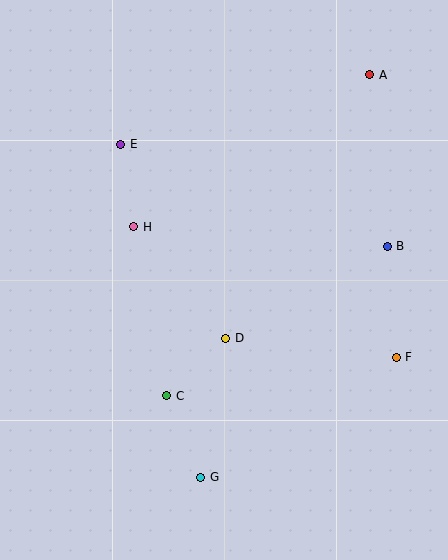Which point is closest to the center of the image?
Point D at (226, 338) is closest to the center.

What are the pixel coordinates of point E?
Point E is at (121, 144).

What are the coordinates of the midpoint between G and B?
The midpoint between G and B is at (294, 362).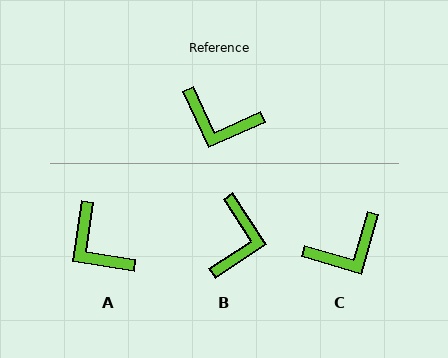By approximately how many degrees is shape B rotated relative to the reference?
Approximately 99 degrees counter-clockwise.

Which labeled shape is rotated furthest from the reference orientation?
B, about 99 degrees away.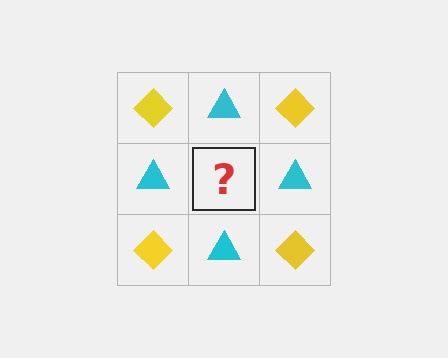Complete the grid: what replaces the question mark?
The question mark should be replaced with a yellow diamond.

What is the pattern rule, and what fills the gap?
The rule is that it alternates yellow diamond and cyan triangle in a checkerboard pattern. The gap should be filled with a yellow diamond.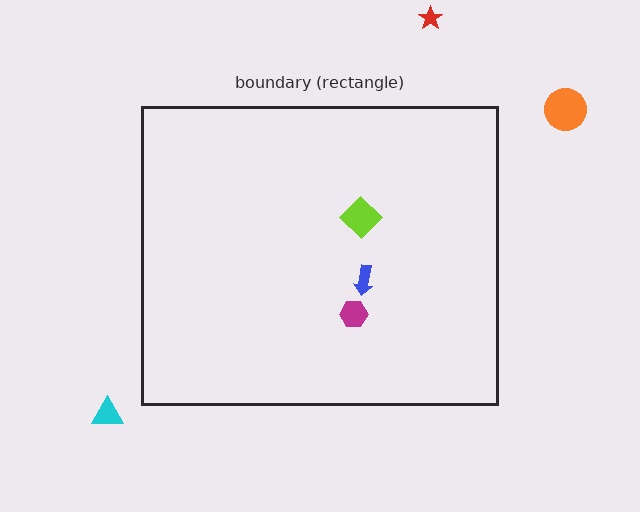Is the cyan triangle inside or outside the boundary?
Outside.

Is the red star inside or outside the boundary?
Outside.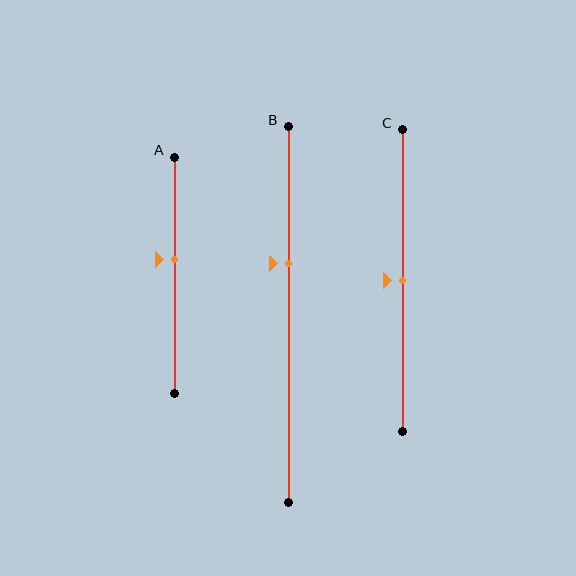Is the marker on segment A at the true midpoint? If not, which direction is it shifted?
No, the marker on segment A is shifted upward by about 7% of the segment length.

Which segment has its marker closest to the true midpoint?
Segment C has its marker closest to the true midpoint.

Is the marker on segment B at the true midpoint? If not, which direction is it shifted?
No, the marker on segment B is shifted upward by about 14% of the segment length.